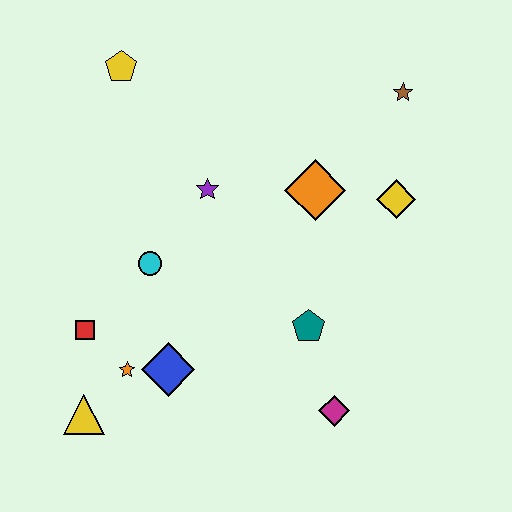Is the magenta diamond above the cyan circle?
No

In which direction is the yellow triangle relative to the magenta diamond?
The yellow triangle is to the left of the magenta diamond.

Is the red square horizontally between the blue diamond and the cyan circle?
No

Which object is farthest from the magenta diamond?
The yellow pentagon is farthest from the magenta diamond.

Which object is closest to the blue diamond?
The orange star is closest to the blue diamond.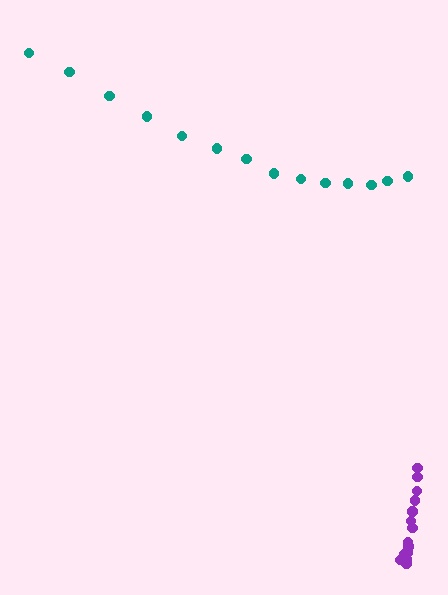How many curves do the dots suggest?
There are 2 distinct paths.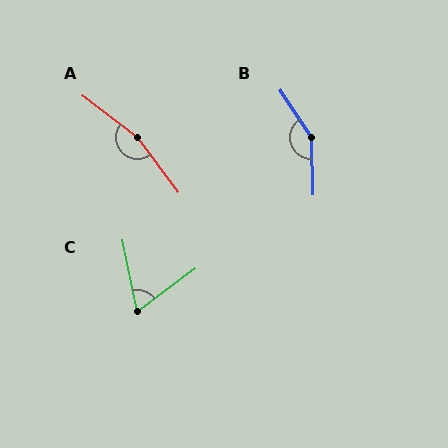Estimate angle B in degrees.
Approximately 149 degrees.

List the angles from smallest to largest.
C (65°), B (149°), A (164°).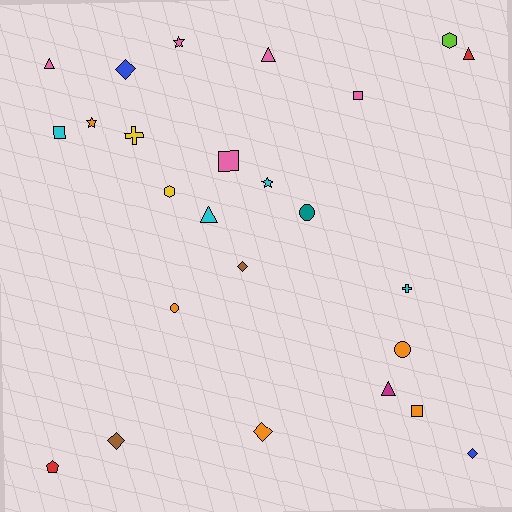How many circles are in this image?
There are 3 circles.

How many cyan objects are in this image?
There are 4 cyan objects.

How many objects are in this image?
There are 25 objects.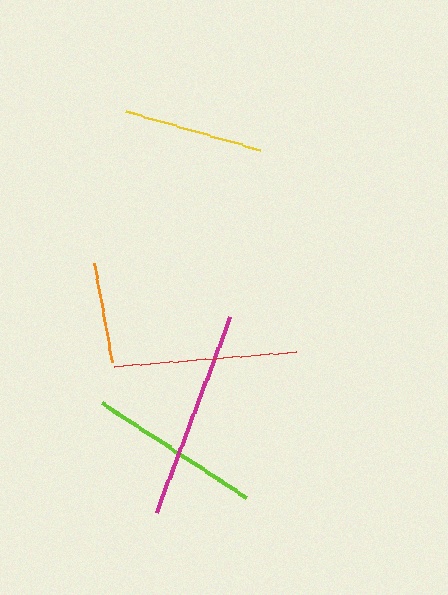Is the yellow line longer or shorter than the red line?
The red line is longer than the yellow line.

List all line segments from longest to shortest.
From longest to shortest: magenta, red, lime, yellow, orange.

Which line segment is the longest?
The magenta line is the longest at approximately 209 pixels.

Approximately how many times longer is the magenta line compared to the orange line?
The magenta line is approximately 2.1 times the length of the orange line.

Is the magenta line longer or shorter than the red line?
The magenta line is longer than the red line.